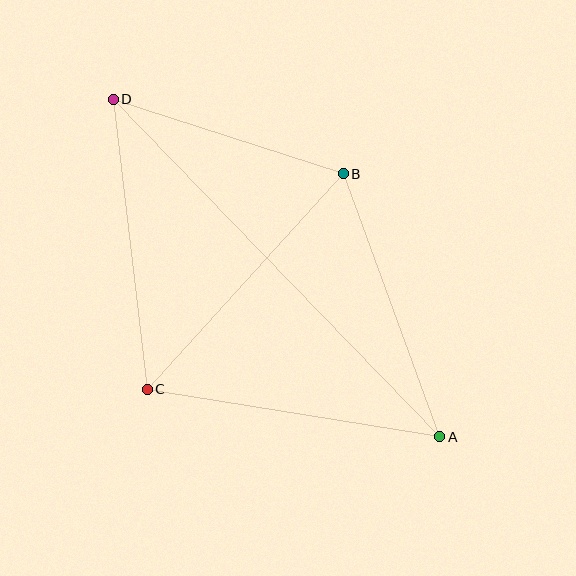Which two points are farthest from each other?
Points A and D are farthest from each other.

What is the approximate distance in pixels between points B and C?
The distance between B and C is approximately 291 pixels.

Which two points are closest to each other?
Points B and D are closest to each other.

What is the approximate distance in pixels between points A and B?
The distance between A and B is approximately 280 pixels.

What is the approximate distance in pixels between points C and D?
The distance between C and D is approximately 292 pixels.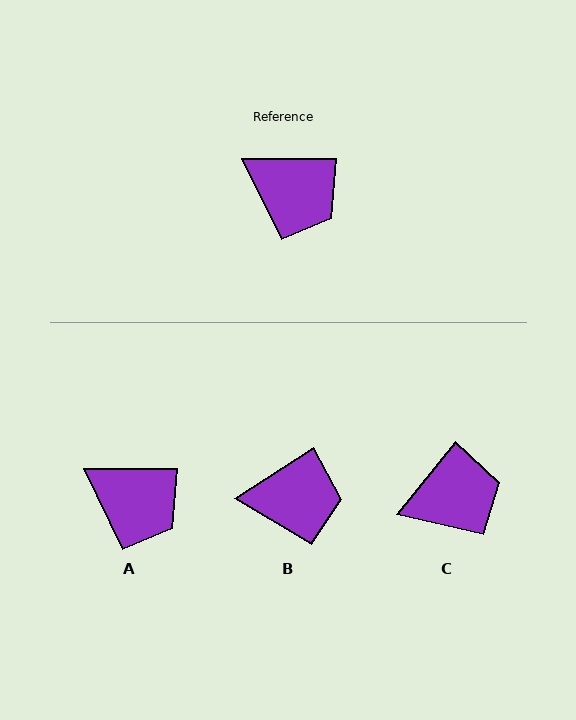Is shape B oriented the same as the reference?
No, it is off by about 33 degrees.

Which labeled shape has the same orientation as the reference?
A.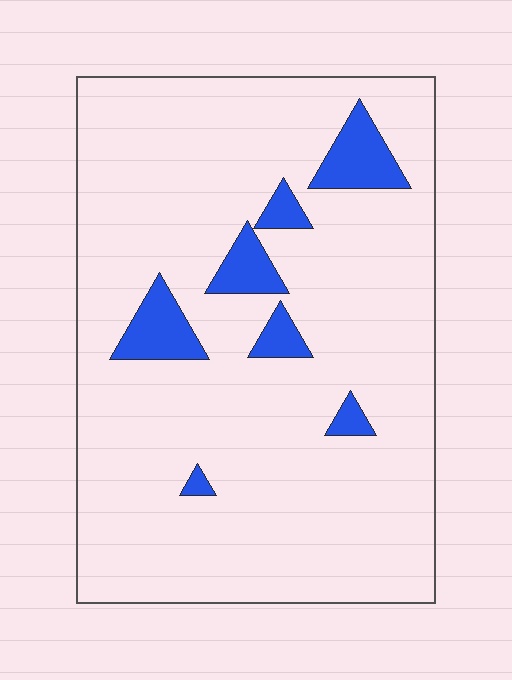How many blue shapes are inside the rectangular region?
7.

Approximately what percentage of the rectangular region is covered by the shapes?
Approximately 10%.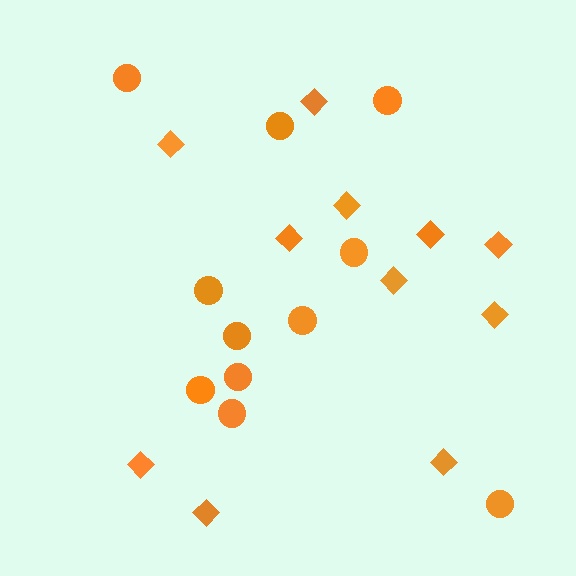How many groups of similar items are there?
There are 2 groups: one group of diamonds (11) and one group of circles (11).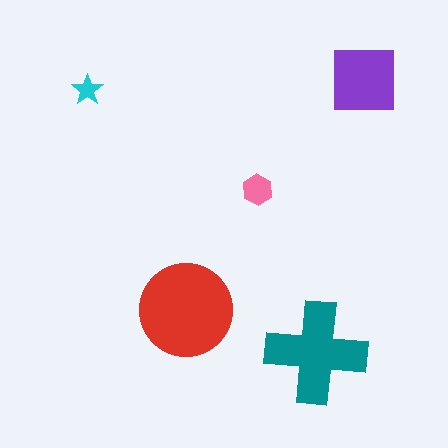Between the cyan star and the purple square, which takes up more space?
The purple square.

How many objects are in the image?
There are 5 objects in the image.